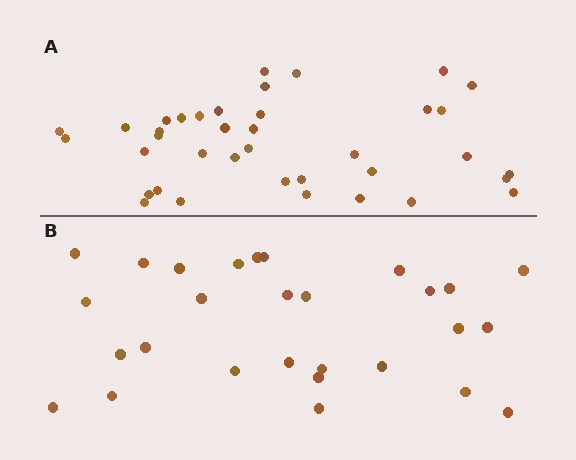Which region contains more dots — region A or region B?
Region A (the top region) has more dots.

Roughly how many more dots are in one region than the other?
Region A has roughly 10 or so more dots than region B.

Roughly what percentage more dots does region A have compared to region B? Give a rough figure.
About 35% more.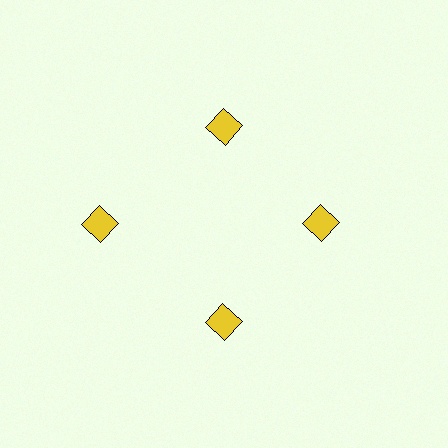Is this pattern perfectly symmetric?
No. The 4 yellow diamonds are arranged in a ring, but one element near the 9 o'clock position is pushed outward from the center, breaking the 4-fold rotational symmetry.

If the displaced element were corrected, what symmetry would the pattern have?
It would have 4-fold rotational symmetry — the pattern would map onto itself every 90 degrees.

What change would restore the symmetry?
The symmetry would be restored by moving it inward, back onto the ring so that all 4 diamonds sit at equal angles and equal distance from the center.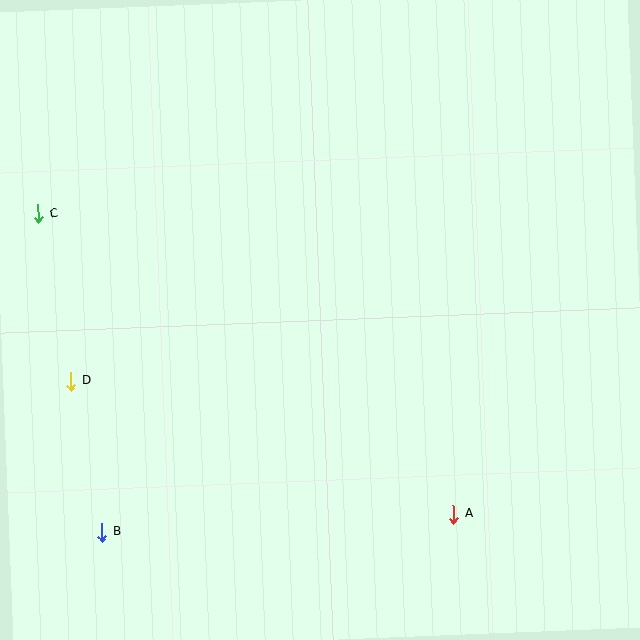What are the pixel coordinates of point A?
Point A is at (454, 514).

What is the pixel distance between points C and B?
The distance between C and B is 325 pixels.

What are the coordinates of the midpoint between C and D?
The midpoint between C and D is at (55, 298).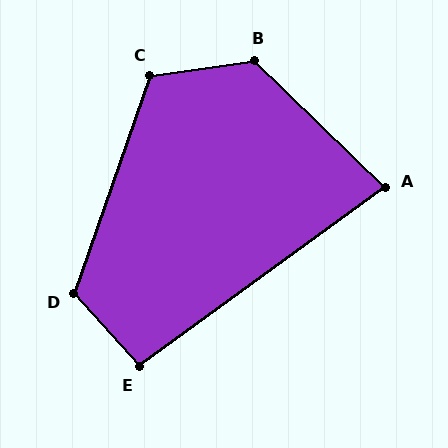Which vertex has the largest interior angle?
B, at approximately 128 degrees.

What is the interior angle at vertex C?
Approximately 117 degrees (obtuse).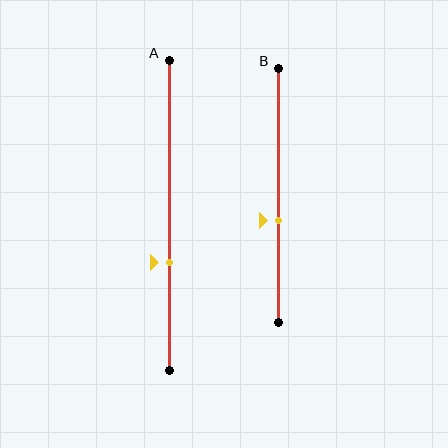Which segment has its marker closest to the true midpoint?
Segment B has its marker closest to the true midpoint.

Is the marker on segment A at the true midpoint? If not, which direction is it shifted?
No, the marker on segment A is shifted downward by about 15% of the segment length.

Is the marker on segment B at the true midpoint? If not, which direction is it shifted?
No, the marker on segment B is shifted downward by about 10% of the segment length.